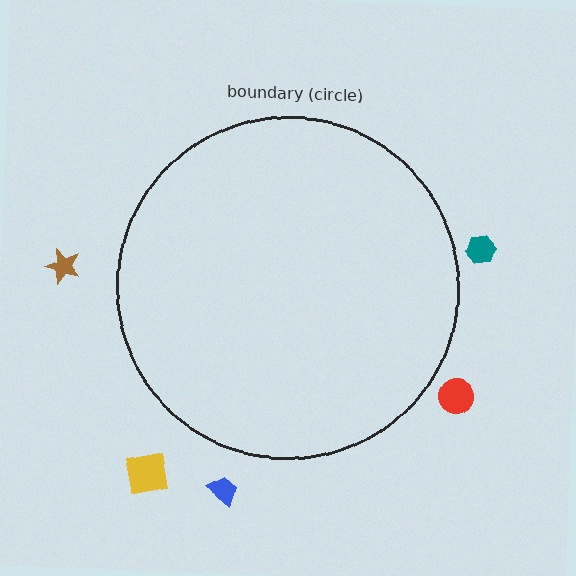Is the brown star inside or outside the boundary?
Outside.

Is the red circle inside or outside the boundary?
Outside.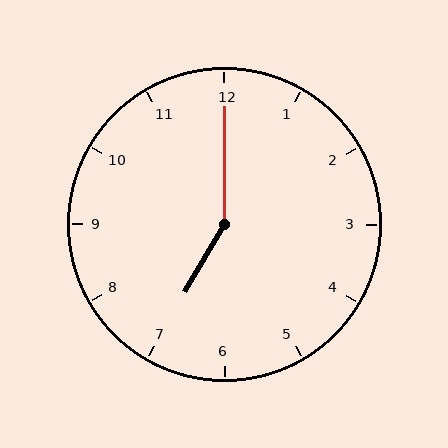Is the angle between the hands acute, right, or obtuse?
It is obtuse.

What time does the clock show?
7:00.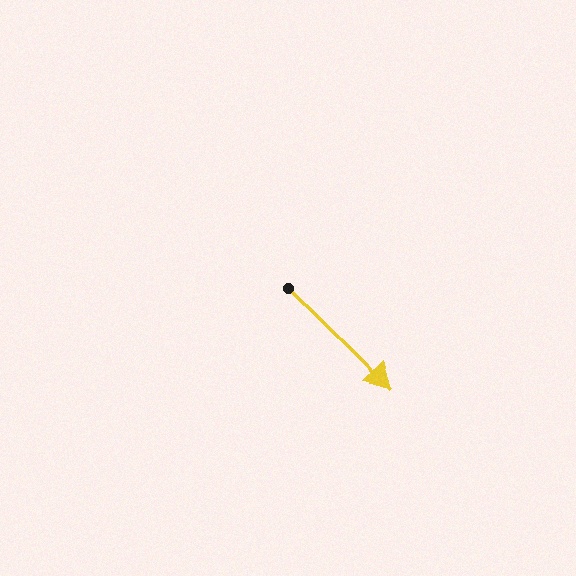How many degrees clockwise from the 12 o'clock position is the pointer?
Approximately 134 degrees.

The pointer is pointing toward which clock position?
Roughly 4 o'clock.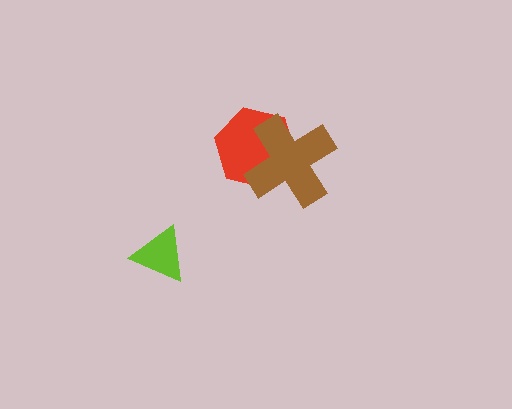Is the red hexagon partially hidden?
Yes, it is partially covered by another shape.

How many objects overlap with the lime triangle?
0 objects overlap with the lime triangle.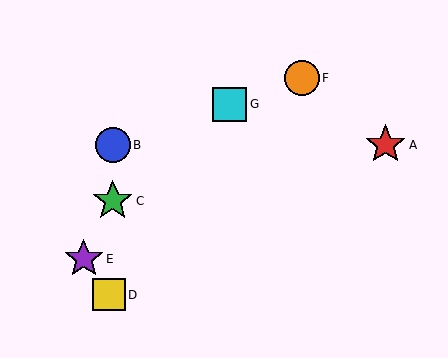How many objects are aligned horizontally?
2 objects (A, B) are aligned horizontally.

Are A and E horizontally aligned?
No, A is at y≈145 and E is at y≈259.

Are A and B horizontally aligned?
Yes, both are at y≈145.